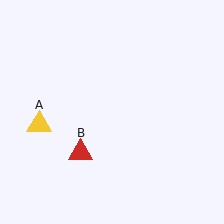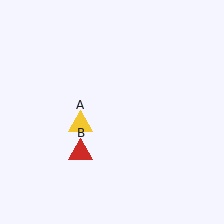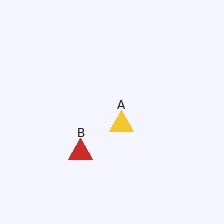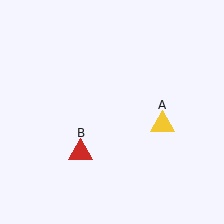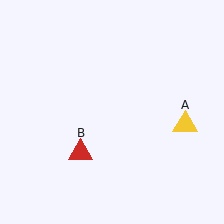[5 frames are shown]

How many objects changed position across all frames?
1 object changed position: yellow triangle (object A).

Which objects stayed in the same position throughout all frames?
Red triangle (object B) remained stationary.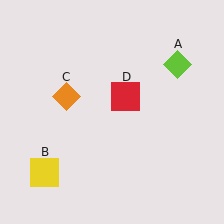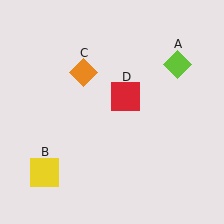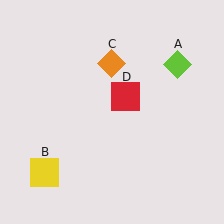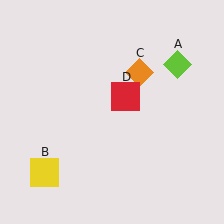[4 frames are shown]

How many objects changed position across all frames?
1 object changed position: orange diamond (object C).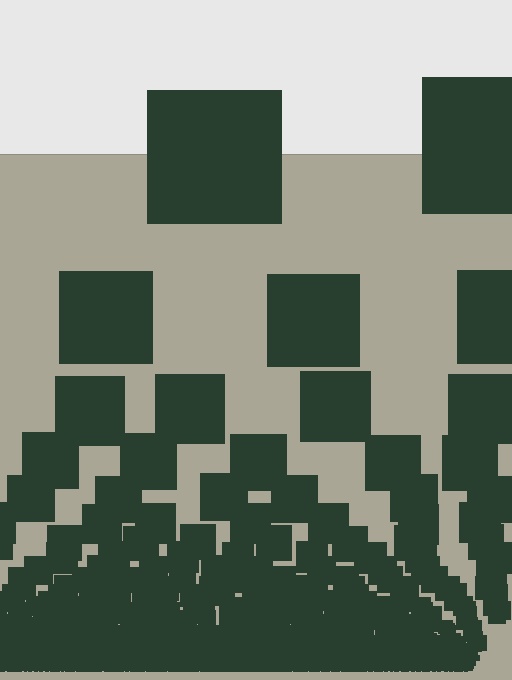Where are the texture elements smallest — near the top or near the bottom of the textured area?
Near the bottom.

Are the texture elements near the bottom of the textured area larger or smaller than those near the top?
Smaller. The gradient is inverted — elements near the bottom are smaller and denser.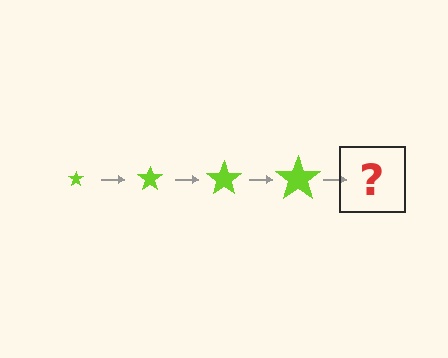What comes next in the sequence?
The next element should be a lime star, larger than the previous one.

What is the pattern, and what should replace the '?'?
The pattern is that the star gets progressively larger each step. The '?' should be a lime star, larger than the previous one.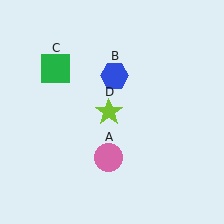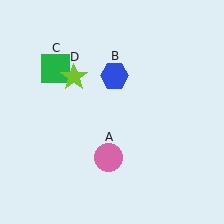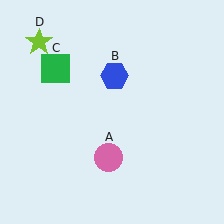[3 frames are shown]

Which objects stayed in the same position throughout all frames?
Pink circle (object A) and blue hexagon (object B) and green square (object C) remained stationary.